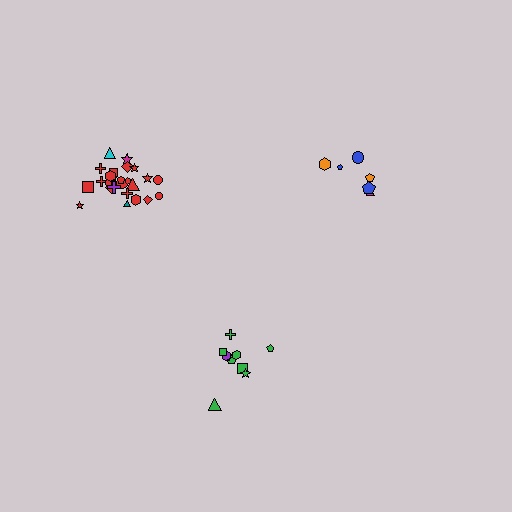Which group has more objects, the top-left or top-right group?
The top-left group.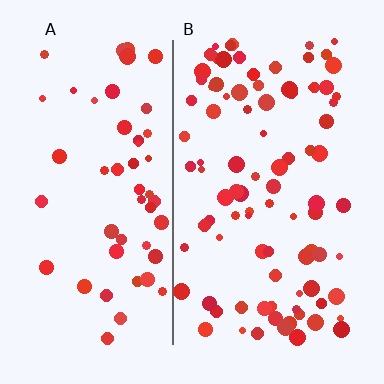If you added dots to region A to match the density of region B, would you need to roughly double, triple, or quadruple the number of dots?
Approximately double.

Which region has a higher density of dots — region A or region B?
B (the right).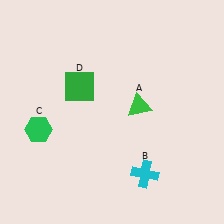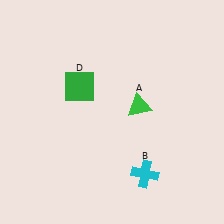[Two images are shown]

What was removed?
The green hexagon (C) was removed in Image 2.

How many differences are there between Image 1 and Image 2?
There is 1 difference between the two images.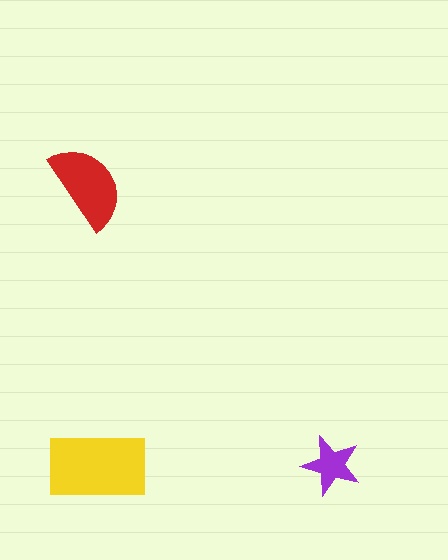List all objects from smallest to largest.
The purple star, the red semicircle, the yellow rectangle.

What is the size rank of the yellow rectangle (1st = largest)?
1st.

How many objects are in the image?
There are 3 objects in the image.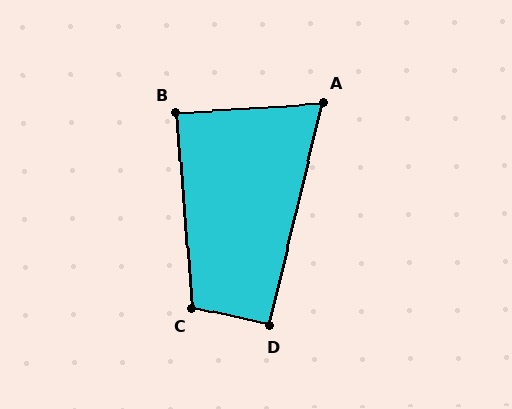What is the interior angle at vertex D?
Approximately 91 degrees (approximately right).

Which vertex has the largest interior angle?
C, at approximately 107 degrees.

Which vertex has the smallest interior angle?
A, at approximately 73 degrees.